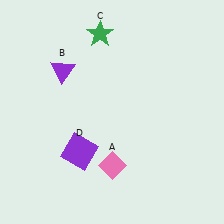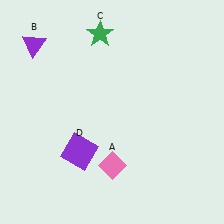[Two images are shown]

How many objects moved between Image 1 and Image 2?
1 object moved between the two images.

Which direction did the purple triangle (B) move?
The purple triangle (B) moved left.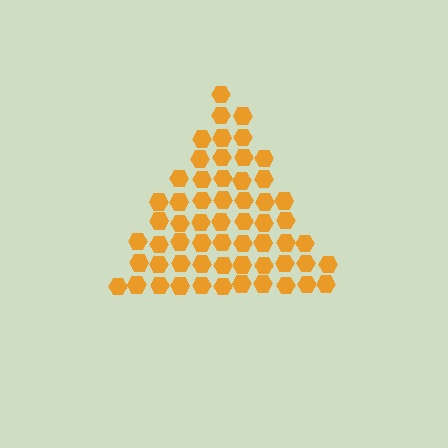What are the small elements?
The small elements are hexagons.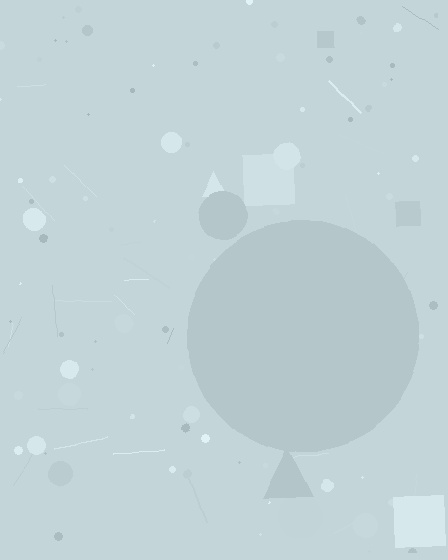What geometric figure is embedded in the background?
A circle is embedded in the background.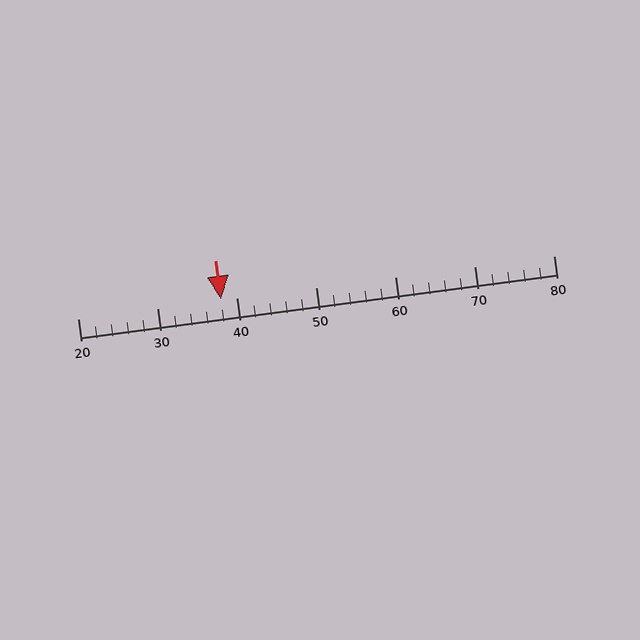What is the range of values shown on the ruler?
The ruler shows values from 20 to 80.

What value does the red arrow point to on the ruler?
The red arrow points to approximately 38.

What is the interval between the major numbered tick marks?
The major tick marks are spaced 10 units apart.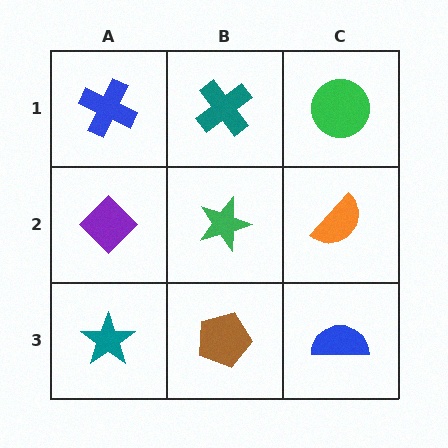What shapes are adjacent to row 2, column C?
A green circle (row 1, column C), a blue semicircle (row 3, column C), a green star (row 2, column B).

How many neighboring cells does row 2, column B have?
4.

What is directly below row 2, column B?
A brown pentagon.